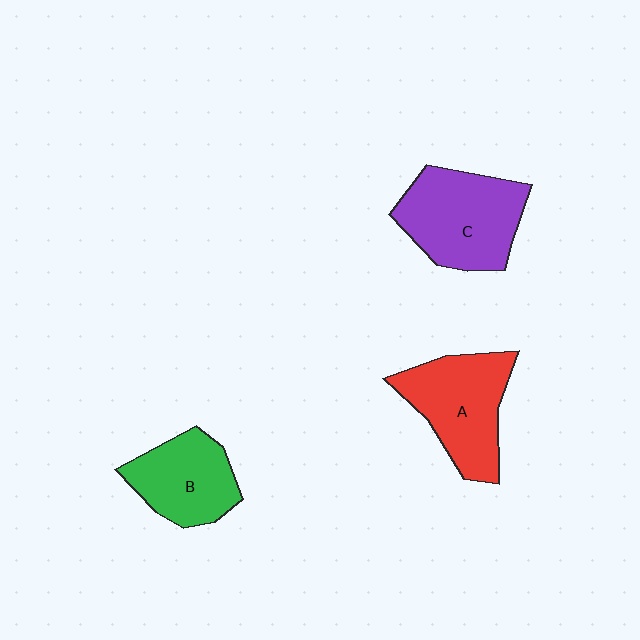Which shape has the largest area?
Shape C (purple).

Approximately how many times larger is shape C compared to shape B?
Approximately 1.3 times.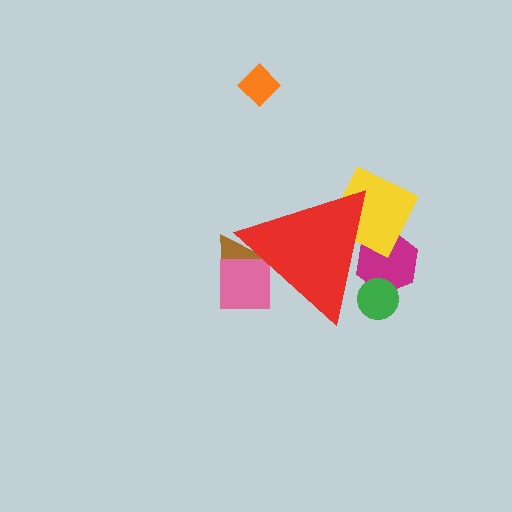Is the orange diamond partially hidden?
No, the orange diamond is fully visible.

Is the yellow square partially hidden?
Yes, the yellow square is partially hidden behind the red triangle.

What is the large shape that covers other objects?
A red triangle.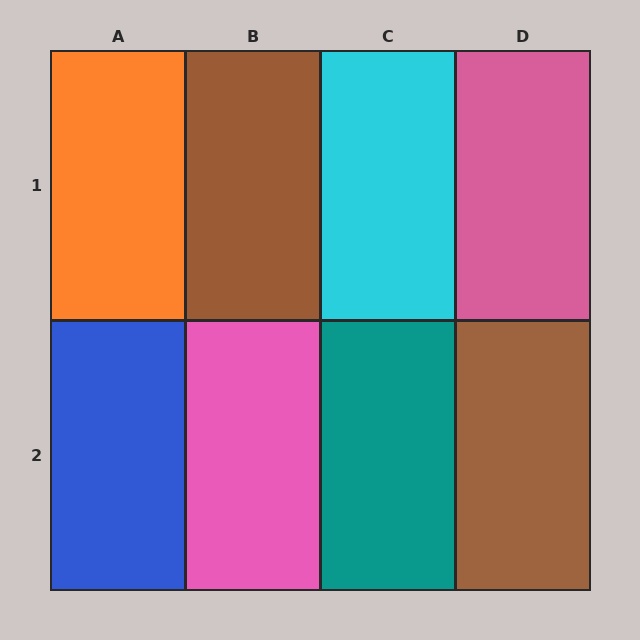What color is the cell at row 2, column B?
Pink.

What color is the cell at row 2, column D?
Brown.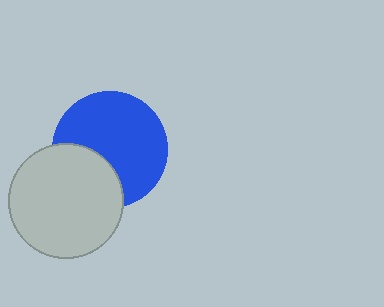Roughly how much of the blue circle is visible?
Most of it is visible (roughly 70%).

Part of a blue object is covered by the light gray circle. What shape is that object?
It is a circle.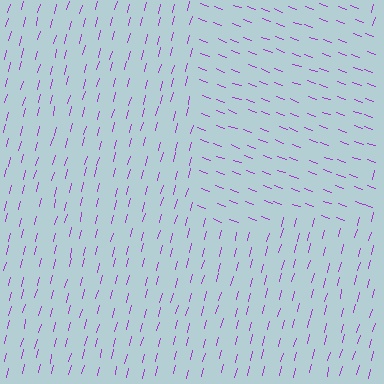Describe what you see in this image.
The image is filled with small purple line segments. A rectangle region in the image has lines oriented differently from the surrounding lines, creating a visible texture boundary.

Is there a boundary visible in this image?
Yes, there is a texture boundary formed by a change in line orientation.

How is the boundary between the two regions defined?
The boundary is defined purely by a change in line orientation (approximately 85 degrees difference). All lines are the same color and thickness.